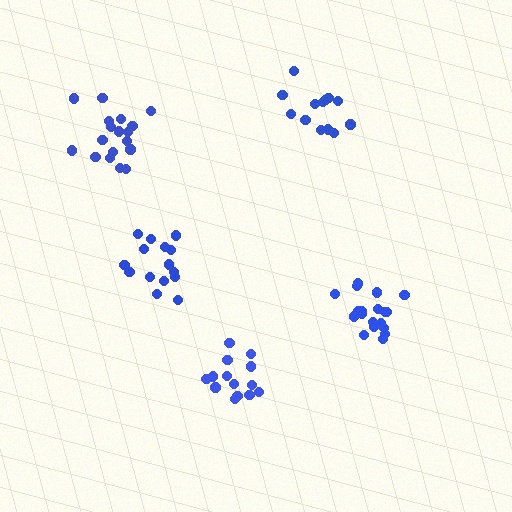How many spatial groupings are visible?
There are 5 spatial groupings.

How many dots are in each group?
Group 1: 14 dots, Group 2: 19 dots, Group 3: 13 dots, Group 4: 18 dots, Group 5: 15 dots (79 total).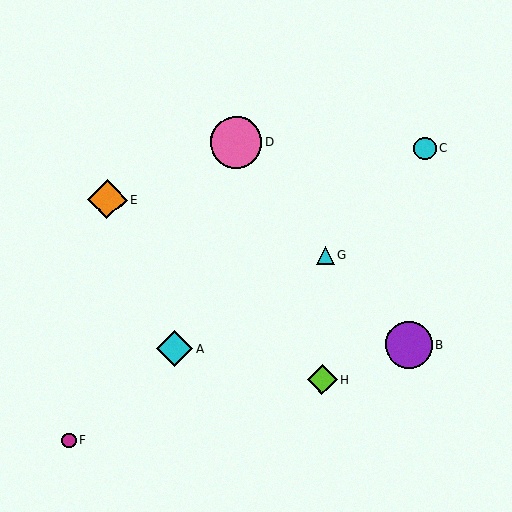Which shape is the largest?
The pink circle (labeled D) is the largest.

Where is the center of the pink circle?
The center of the pink circle is at (236, 142).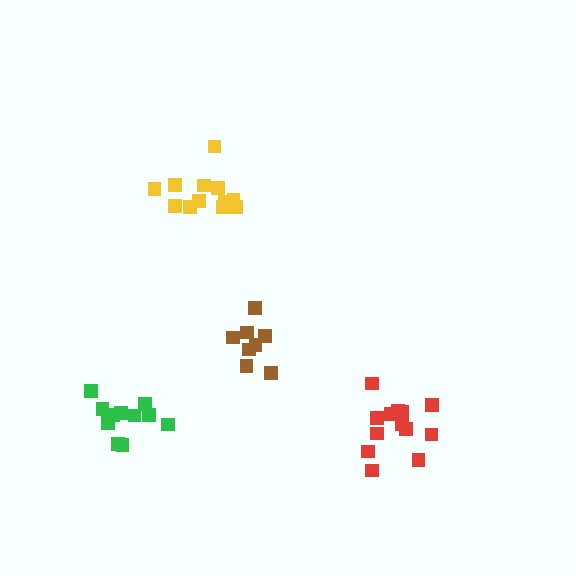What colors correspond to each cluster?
The clusters are colored: yellow, red, green, brown.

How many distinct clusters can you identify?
There are 4 distinct clusters.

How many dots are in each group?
Group 1: 13 dots, Group 2: 13 dots, Group 3: 11 dots, Group 4: 8 dots (45 total).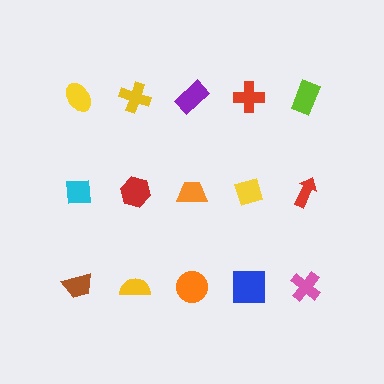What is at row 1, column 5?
A lime rectangle.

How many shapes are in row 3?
5 shapes.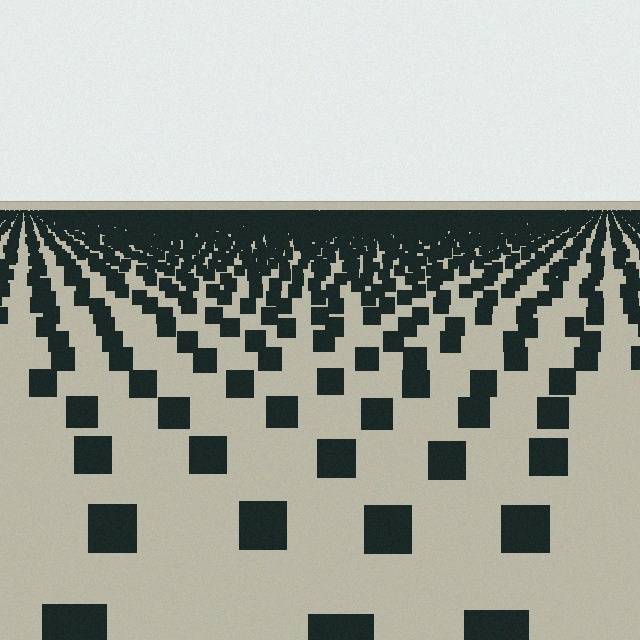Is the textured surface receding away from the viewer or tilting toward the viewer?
The surface is receding away from the viewer. Texture elements get smaller and denser toward the top.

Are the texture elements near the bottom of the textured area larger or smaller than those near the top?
Larger. Near the bottom, elements are closer to the viewer and appear at a bigger on-screen size.